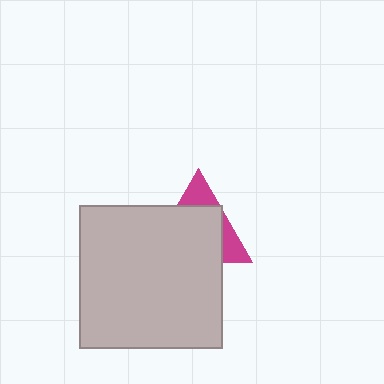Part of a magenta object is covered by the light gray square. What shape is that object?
It is a triangle.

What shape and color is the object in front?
The object in front is a light gray square.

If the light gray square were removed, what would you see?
You would see the complete magenta triangle.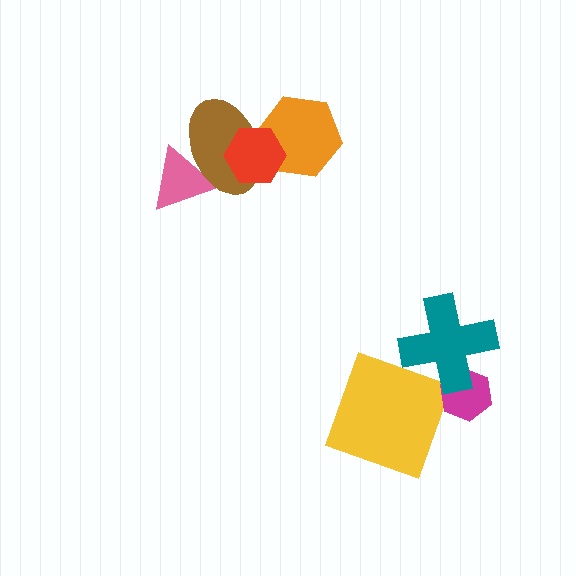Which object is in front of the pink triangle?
The brown ellipse is in front of the pink triangle.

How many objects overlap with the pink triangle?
1 object overlaps with the pink triangle.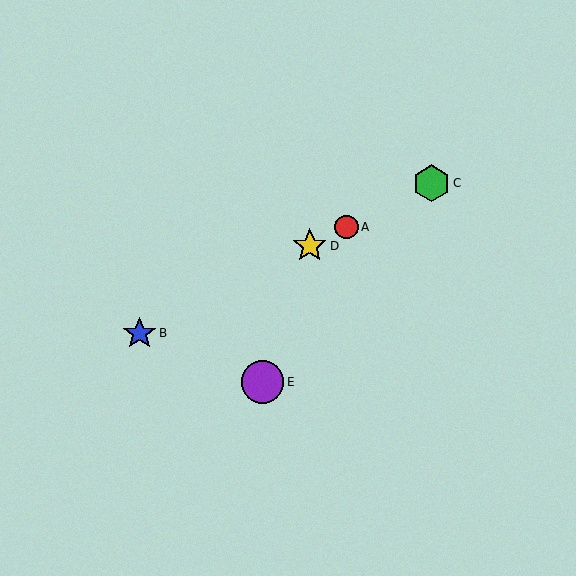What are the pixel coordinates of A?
Object A is at (346, 227).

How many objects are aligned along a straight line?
4 objects (A, B, C, D) are aligned along a straight line.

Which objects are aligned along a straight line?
Objects A, B, C, D are aligned along a straight line.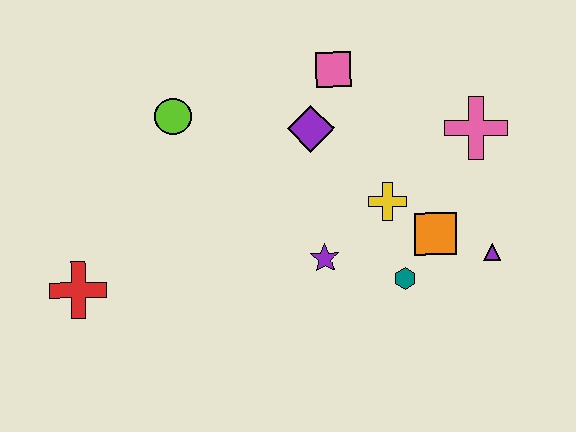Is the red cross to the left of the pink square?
Yes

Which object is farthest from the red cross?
The pink cross is farthest from the red cross.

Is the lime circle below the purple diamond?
No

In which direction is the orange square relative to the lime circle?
The orange square is to the right of the lime circle.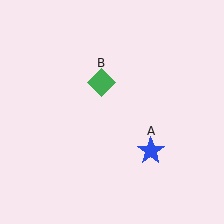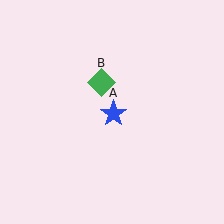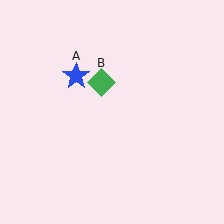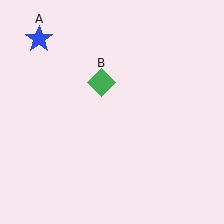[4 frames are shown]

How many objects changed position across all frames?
1 object changed position: blue star (object A).